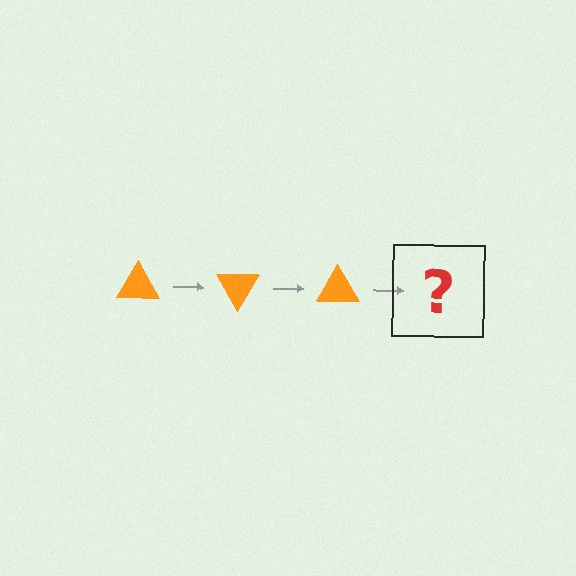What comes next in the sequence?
The next element should be an orange triangle rotated 180 degrees.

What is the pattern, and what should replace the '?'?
The pattern is that the triangle rotates 60 degrees each step. The '?' should be an orange triangle rotated 180 degrees.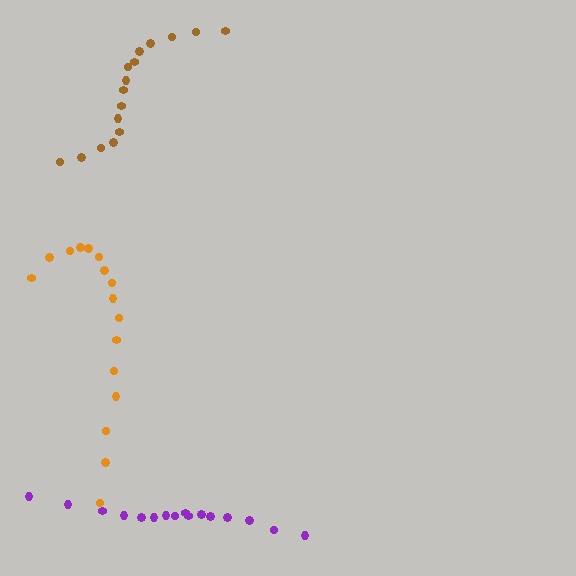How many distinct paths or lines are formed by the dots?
There are 3 distinct paths.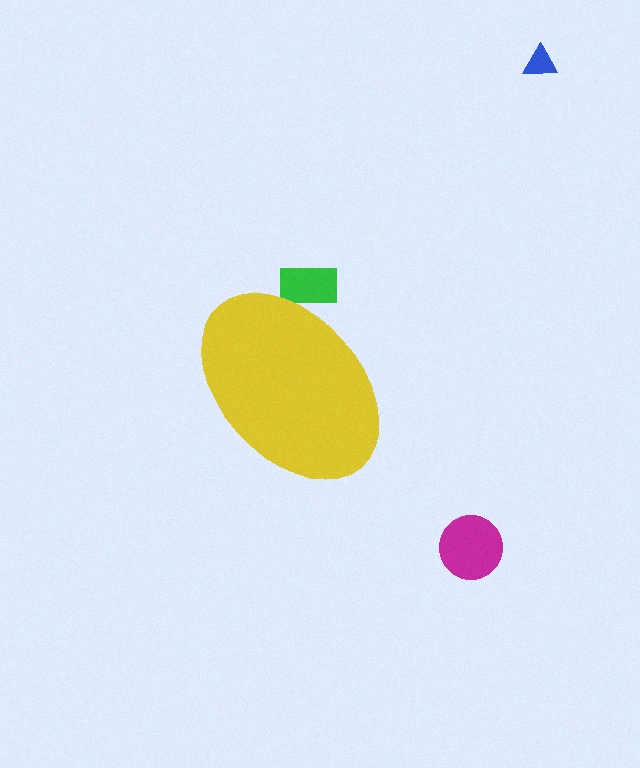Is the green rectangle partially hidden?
Yes, the green rectangle is partially hidden behind the yellow ellipse.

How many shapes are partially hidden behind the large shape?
1 shape is partially hidden.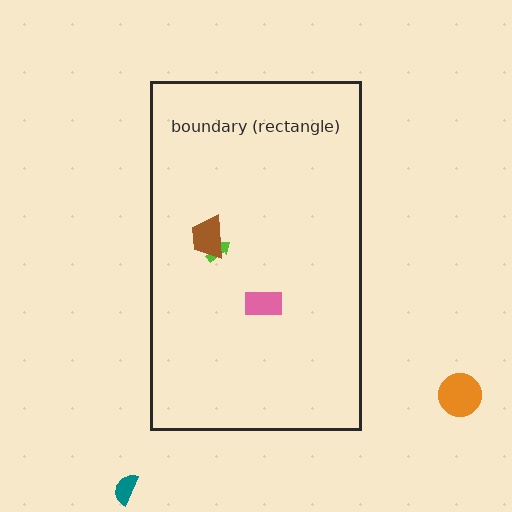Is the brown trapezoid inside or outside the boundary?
Inside.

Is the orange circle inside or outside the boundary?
Outside.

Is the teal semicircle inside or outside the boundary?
Outside.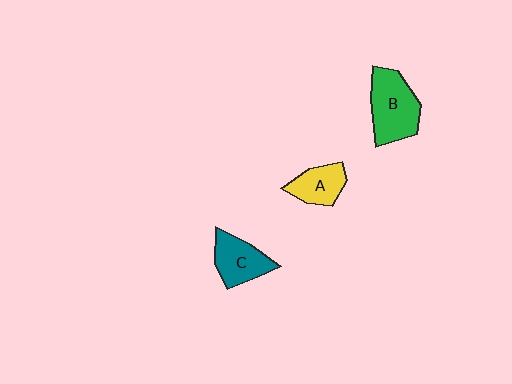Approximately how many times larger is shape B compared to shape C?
Approximately 1.4 times.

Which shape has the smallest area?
Shape A (yellow).